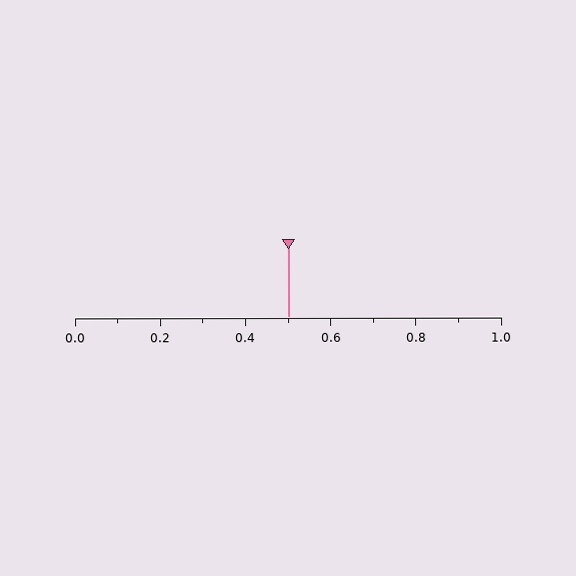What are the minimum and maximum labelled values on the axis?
The axis runs from 0.0 to 1.0.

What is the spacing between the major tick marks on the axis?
The major ticks are spaced 0.2 apart.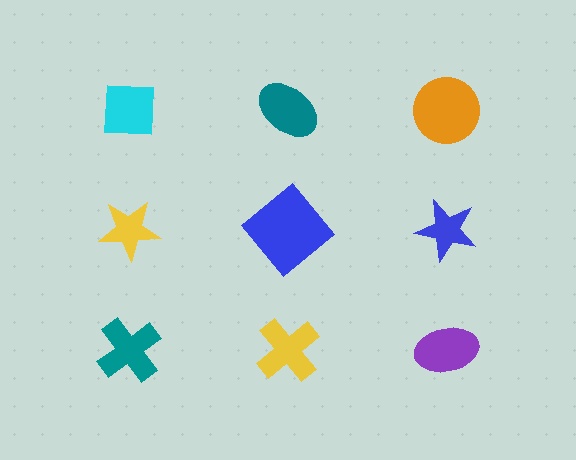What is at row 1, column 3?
An orange circle.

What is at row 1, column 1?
A cyan square.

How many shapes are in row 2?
3 shapes.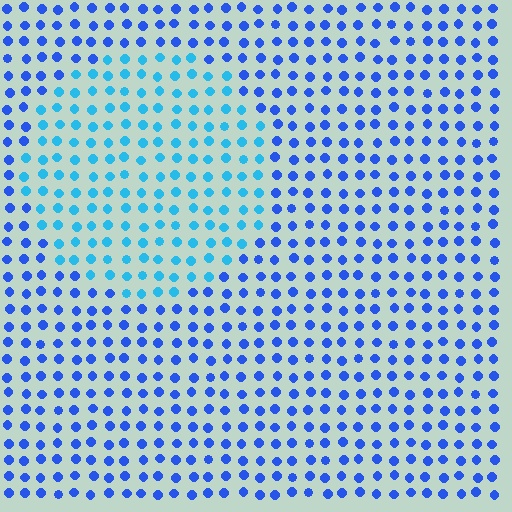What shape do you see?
I see a circle.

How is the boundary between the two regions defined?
The boundary is defined purely by a slight shift in hue (about 31 degrees). Spacing, size, and orientation are identical on both sides.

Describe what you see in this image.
The image is filled with small blue elements in a uniform arrangement. A circle-shaped region is visible where the elements are tinted to a slightly different hue, forming a subtle color boundary.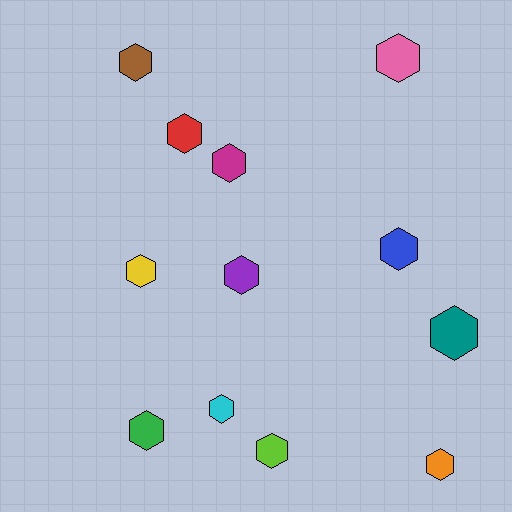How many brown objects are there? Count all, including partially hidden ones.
There is 1 brown object.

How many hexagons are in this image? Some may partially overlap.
There are 12 hexagons.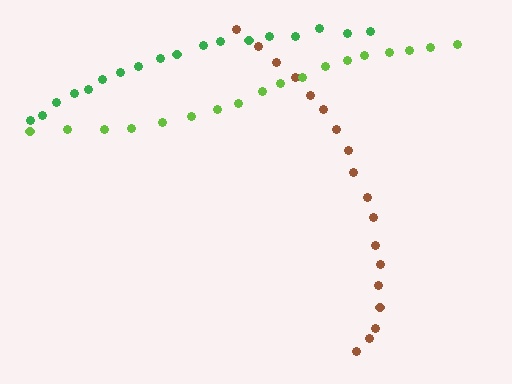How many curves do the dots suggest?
There are 3 distinct paths.